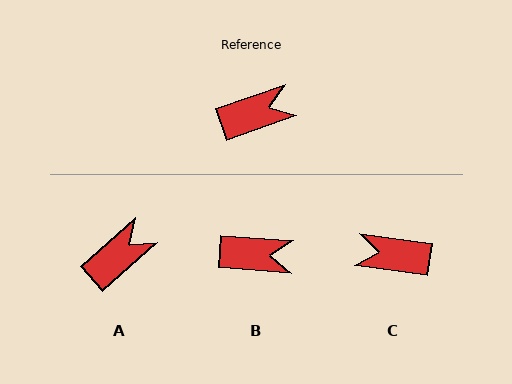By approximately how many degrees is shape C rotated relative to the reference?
Approximately 153 degrees counter-clockwise.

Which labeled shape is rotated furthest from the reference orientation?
C, about 153 degrees away.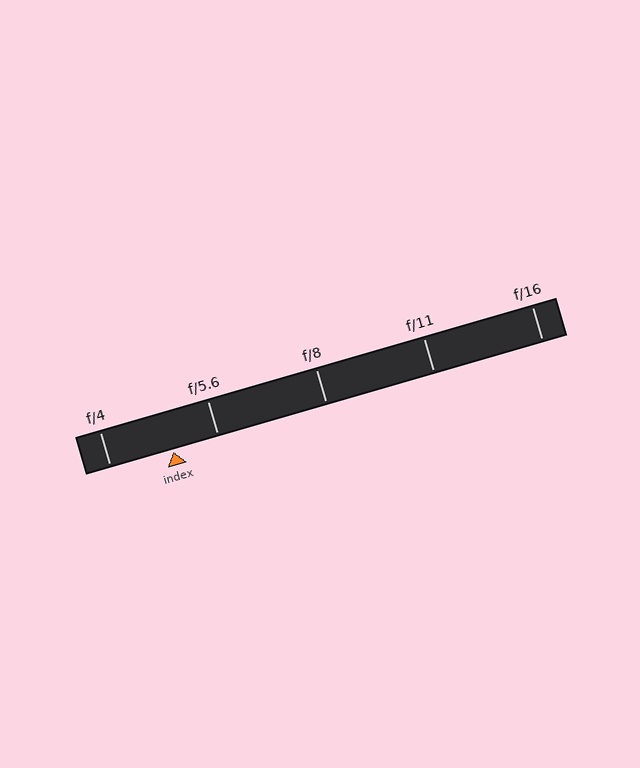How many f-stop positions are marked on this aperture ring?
There are 5 f-stop positions marked.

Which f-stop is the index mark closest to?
The index mark is closest to f/5.6.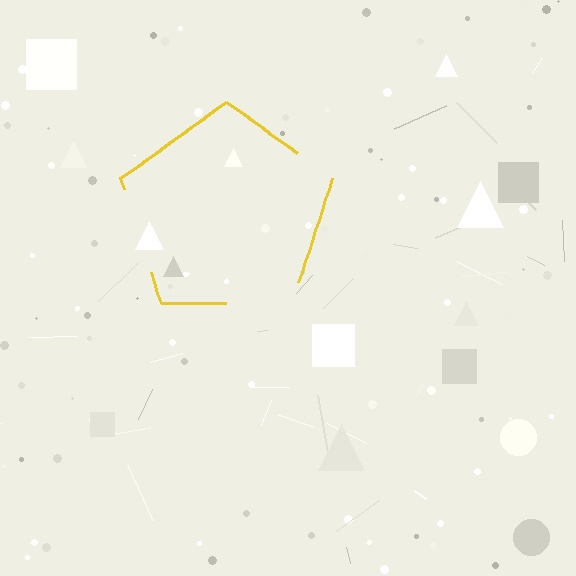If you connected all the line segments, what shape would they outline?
They would outline a pentagon.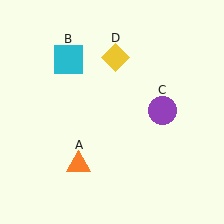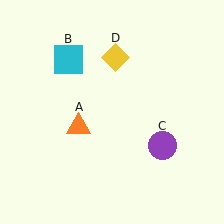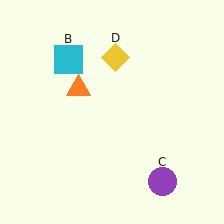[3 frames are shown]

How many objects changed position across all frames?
2 objects changed position: orange triangle (object A), purple circle (object C).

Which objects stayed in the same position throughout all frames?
Cyan square (object B) and yellow diamond (object D) remained stationary.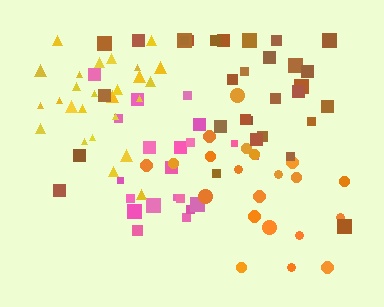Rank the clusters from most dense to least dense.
yellow, orange, pink, brown.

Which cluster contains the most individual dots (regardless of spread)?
Brown (31).